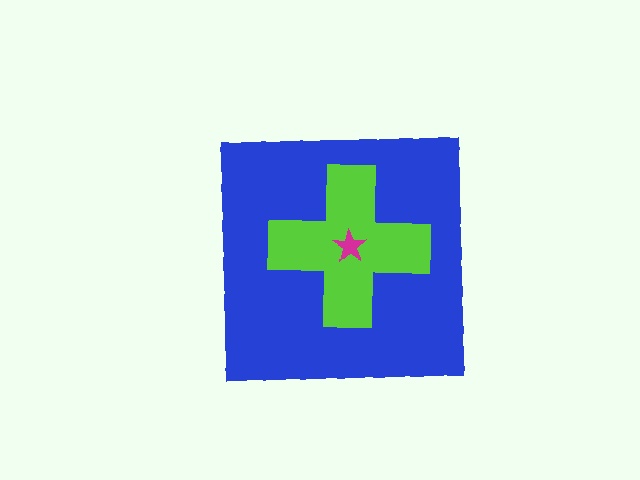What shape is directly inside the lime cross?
The magenta star.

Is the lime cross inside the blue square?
Yes.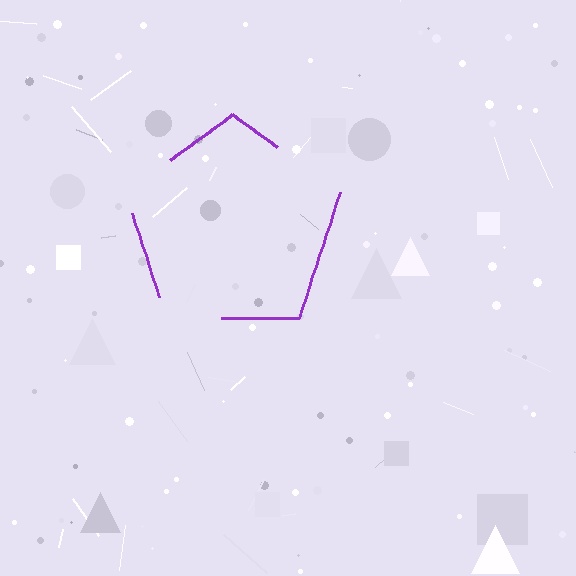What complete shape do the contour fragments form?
The contour fragments form a pentagon.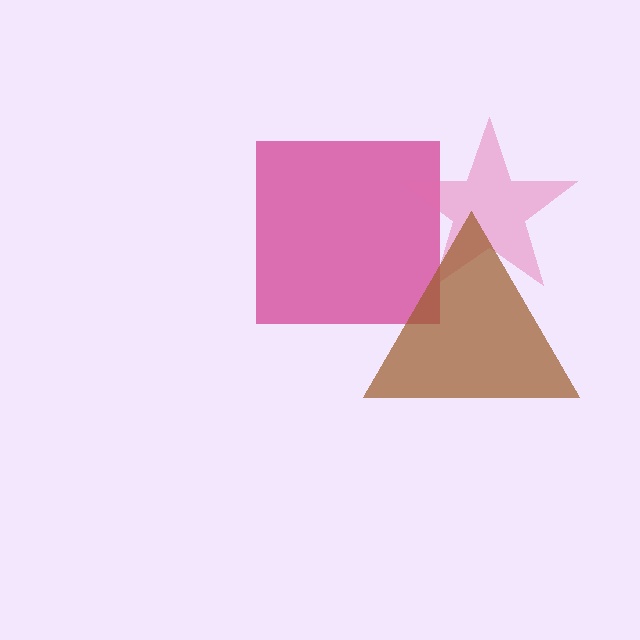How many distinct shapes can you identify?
There are 3 distinct shapes: a magenta square, a pink star, a brown triangle.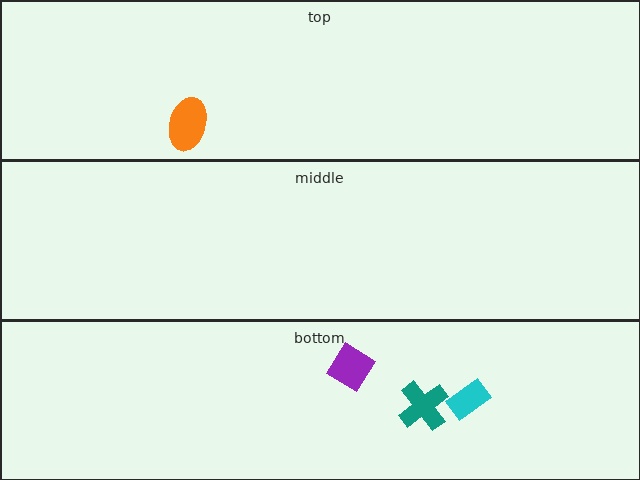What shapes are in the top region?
The orange ellipse.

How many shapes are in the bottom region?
3.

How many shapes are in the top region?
1.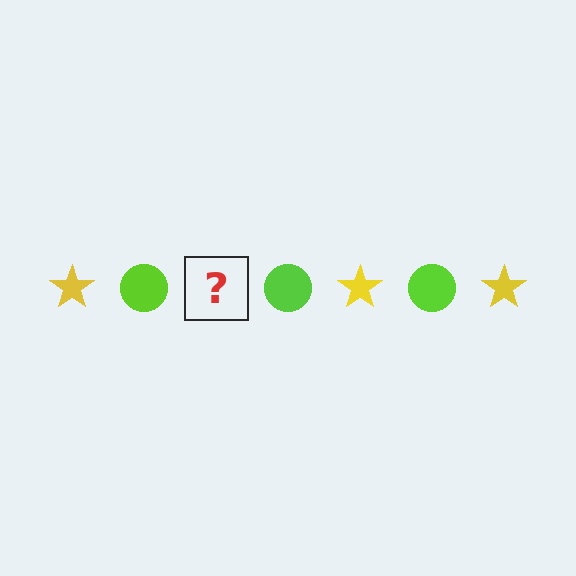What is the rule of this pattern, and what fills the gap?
The rule is that the pattern alternates between yellow star and lime circle. The gap should be filled with a yellow star.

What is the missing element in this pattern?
The missing element is a yellow star.